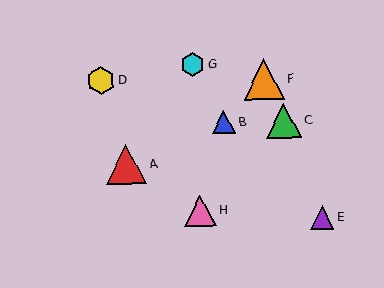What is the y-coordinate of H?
Object H is at y≈211.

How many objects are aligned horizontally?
2 objects (B, C) are aligned horizontally.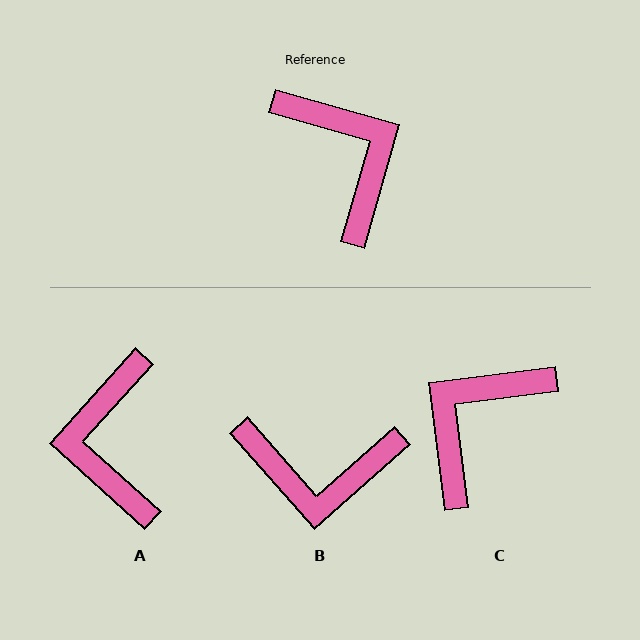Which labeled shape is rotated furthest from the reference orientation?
A, about 154 degrees away.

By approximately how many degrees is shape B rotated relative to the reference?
Approximately 123 degrees clockwise.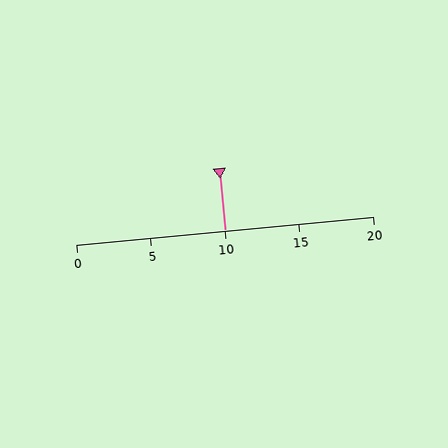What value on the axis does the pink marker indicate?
The marker indicates approximately 10.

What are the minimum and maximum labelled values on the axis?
The axis runs from 0 to 20.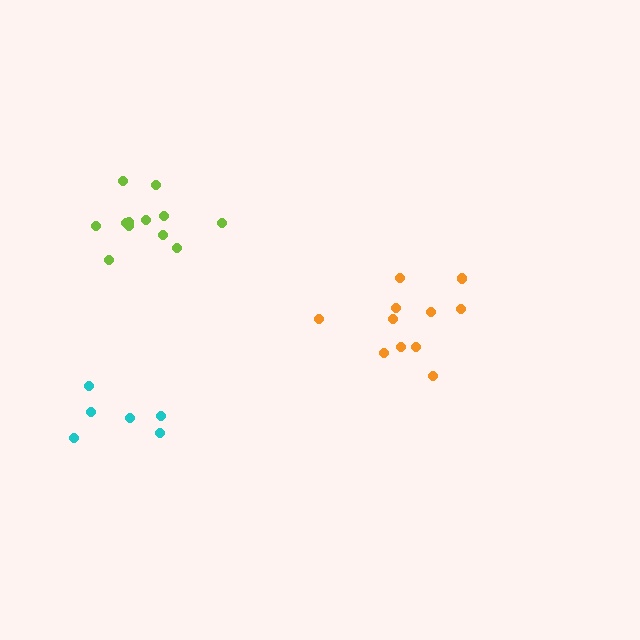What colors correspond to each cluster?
The clusters are colored: cyan, orange, lime.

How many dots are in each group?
Group 1: 6 dots, Group 2: 11 dots, Group 3: 12 dots (29 total).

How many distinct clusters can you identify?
There are 3 distinct clusters.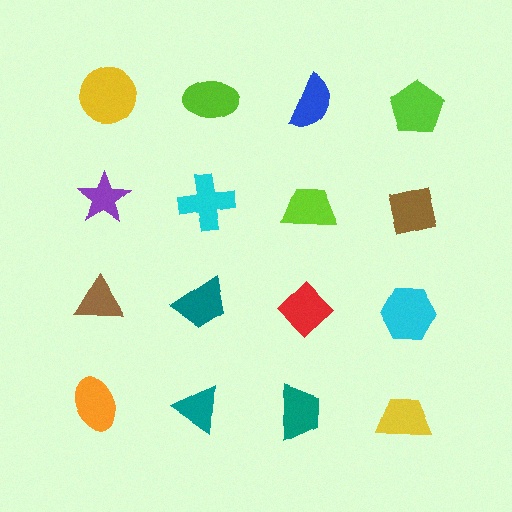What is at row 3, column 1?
A brown triangle.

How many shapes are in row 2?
4 shapes.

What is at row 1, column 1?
A yellow circle.